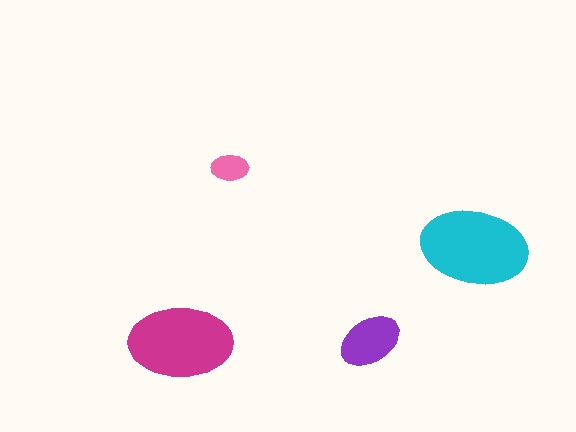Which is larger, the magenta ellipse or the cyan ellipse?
The cyan one.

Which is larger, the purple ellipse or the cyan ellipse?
The cyan one.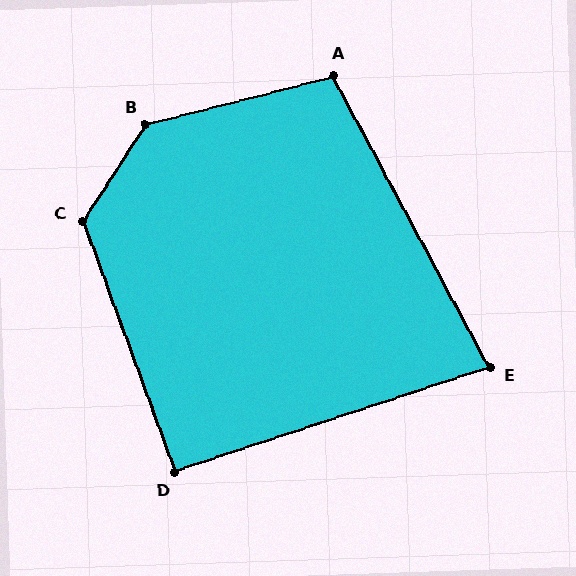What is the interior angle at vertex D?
Approximately 92 degrees (approximately right).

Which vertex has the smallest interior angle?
E, at approximately 80 degrees.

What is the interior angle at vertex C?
Approximately 126 degrees (obtuse).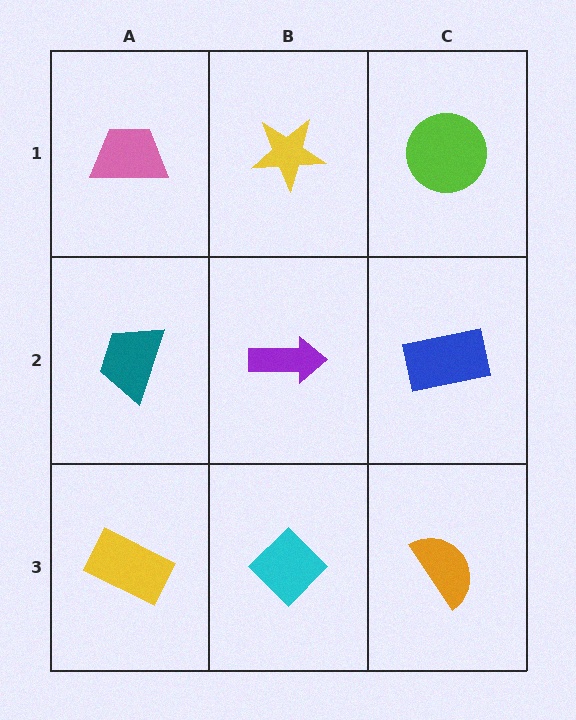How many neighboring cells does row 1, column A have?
2.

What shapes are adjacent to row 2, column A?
A pink trapezoid (row 1, column A), a yellow rectangle (row 3, column A), a purple arrow (row 2, column B).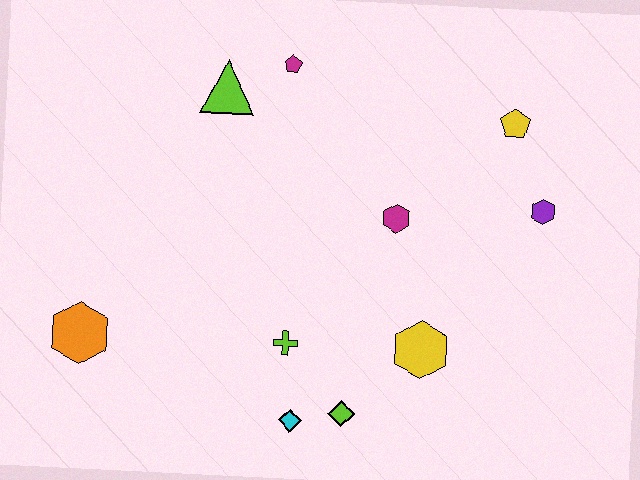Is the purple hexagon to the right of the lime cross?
Yes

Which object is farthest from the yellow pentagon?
The orange hexagon is farthest from the yellow pentagon.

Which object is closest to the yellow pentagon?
The purple hexagon is closest to the yellow pentagon.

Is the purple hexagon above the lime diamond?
Yes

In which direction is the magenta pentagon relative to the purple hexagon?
The magenta pentagon is to the left of the purple hexagon.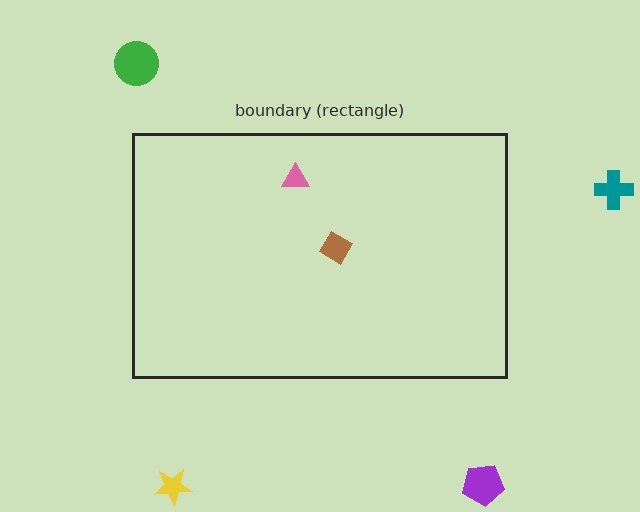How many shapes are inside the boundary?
2 inside, 4 outside.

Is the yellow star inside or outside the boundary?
Outside.